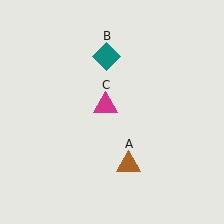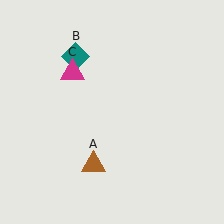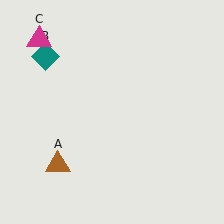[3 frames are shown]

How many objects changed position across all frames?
3 objects changed position: brown triangle (object A), teal diamond (object B), magenta triangle (object C).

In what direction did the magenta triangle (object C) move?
The magenta triangle (object C) moved up and to the left.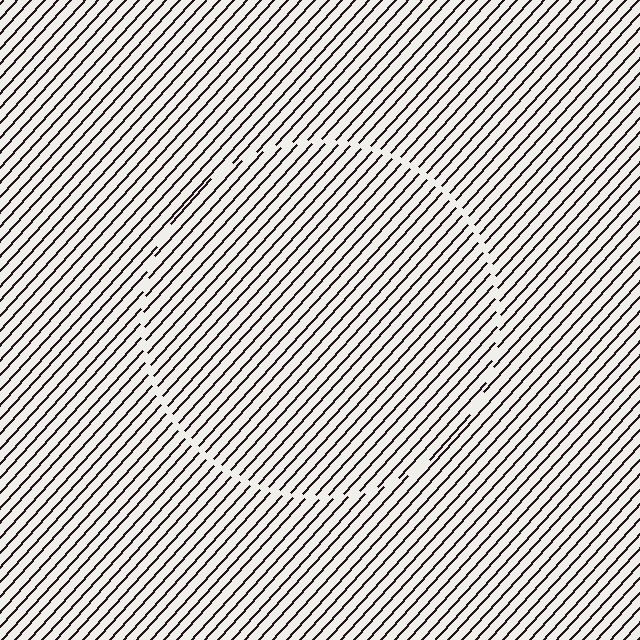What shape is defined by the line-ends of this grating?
An illusory circle. The interior of the shape contains the same grating, shifted by half a period — the contour is defined by the phase discontinuity where line-ends from the inner and outer gratings abut.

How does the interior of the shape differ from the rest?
The interior of the shape contains the same grating, shifted by half a period — the contour is defined by the phase discontinuity where line-ends from the inner and outer gratings abut.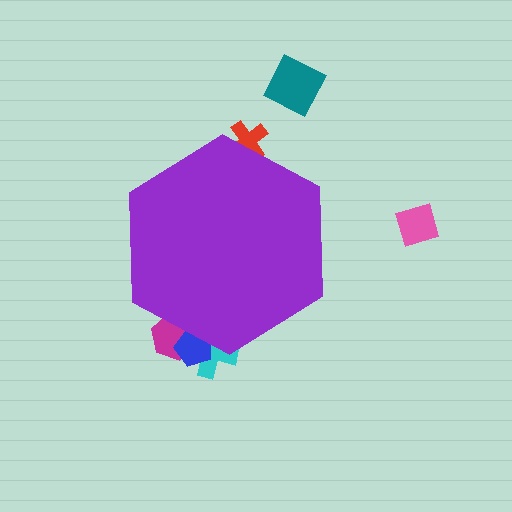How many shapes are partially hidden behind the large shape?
4 shapes are partially hidden.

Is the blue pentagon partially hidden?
Yes, the blue pentagon is partially hidden behind the purple hexagon.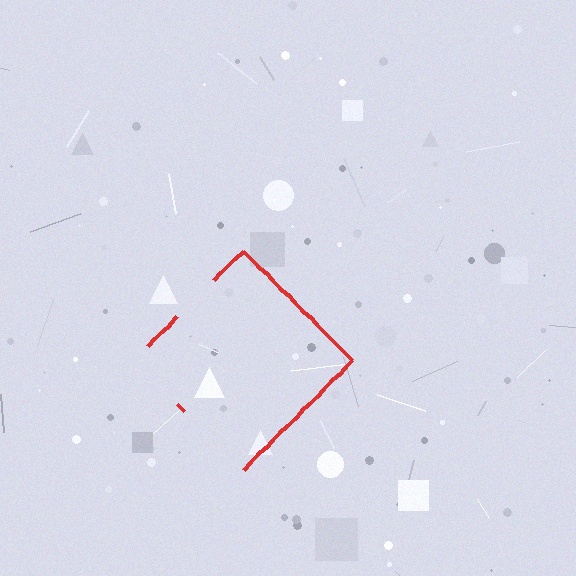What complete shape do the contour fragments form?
The contour fragments form a diamond.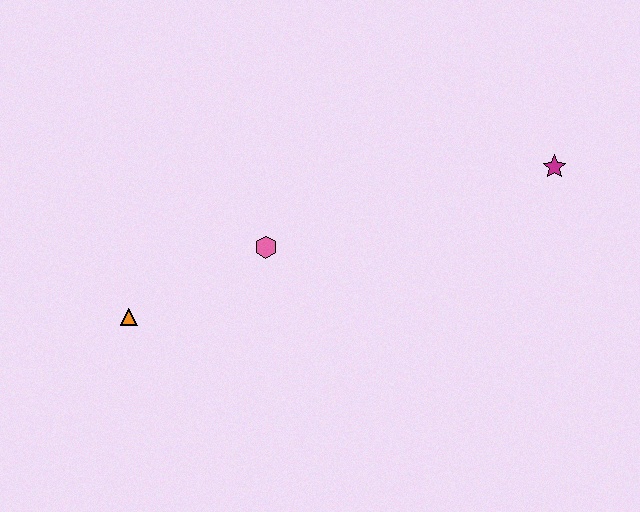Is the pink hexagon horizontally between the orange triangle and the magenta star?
Yes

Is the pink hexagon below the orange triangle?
No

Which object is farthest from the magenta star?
The orange triangle is farthest from the magenta star.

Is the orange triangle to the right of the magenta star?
No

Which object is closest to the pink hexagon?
The orange triangle is closest to the pink hexagon.